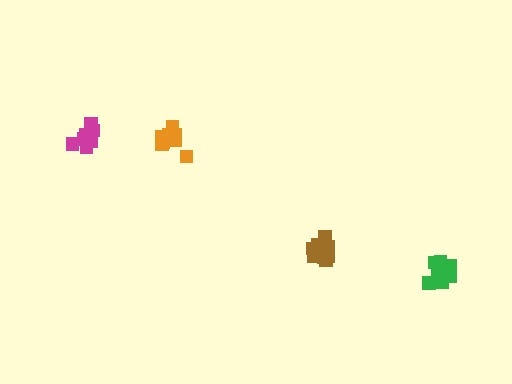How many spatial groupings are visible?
There are 4 spatial groupings.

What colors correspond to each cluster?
The clusters are colored: brown, green, magenta, orange.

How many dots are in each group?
Group 1: 9 dots, Group 2: 10 dots, Group 3: 8 dots, Group 4: 8 dots (35 total).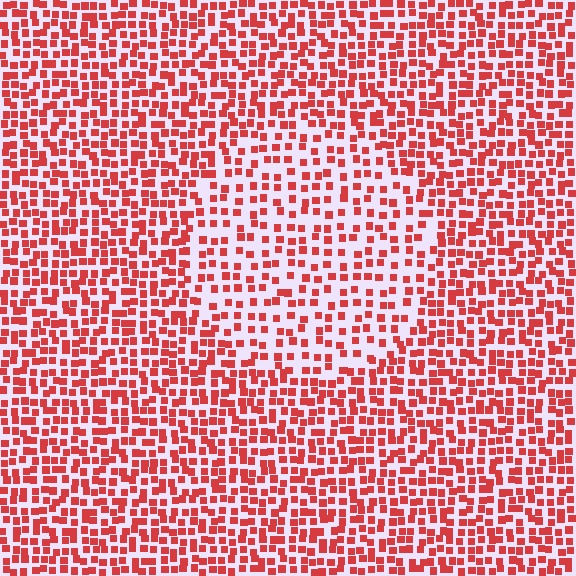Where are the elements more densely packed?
The elements are more densely packed outside the circle boundary.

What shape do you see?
I see a circle.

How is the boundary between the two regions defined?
The boundary is defined by a change in element density (approximately 1.7x ratio). All elements are the same color, size, and shape.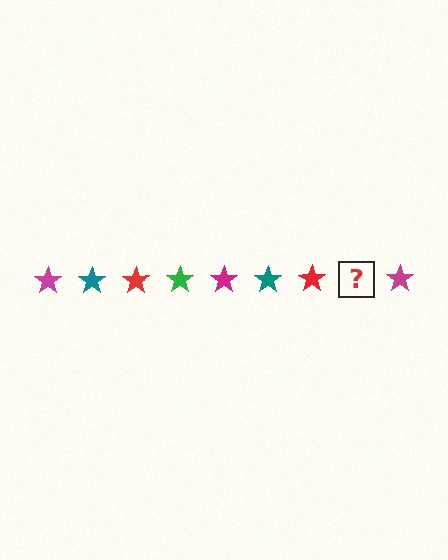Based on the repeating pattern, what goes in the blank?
The blank should be a green star.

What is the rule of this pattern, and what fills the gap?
The rule is that the pattern cycles through magenta, teal, red, green stars. The gap should be filled with a green star.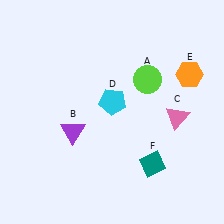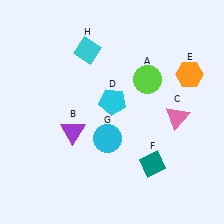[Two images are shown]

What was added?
A cyan circle (G), a cyan diamond (H) were added in Image 2.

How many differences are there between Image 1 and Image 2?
There are 2 differences between the two images.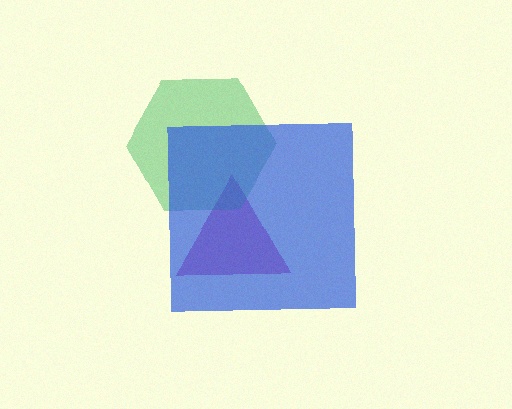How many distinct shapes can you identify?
There are 3 distinct shapes: a magenta triangle, a green hexagon, a blue square.